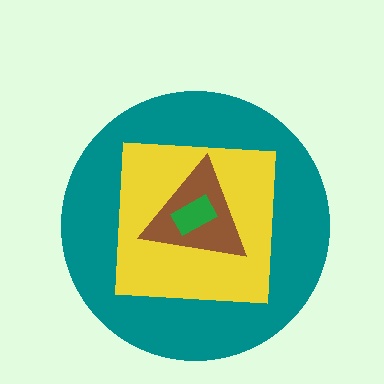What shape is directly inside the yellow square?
The brown triangle.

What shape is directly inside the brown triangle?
The green rectangle.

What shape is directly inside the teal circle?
The yellow square.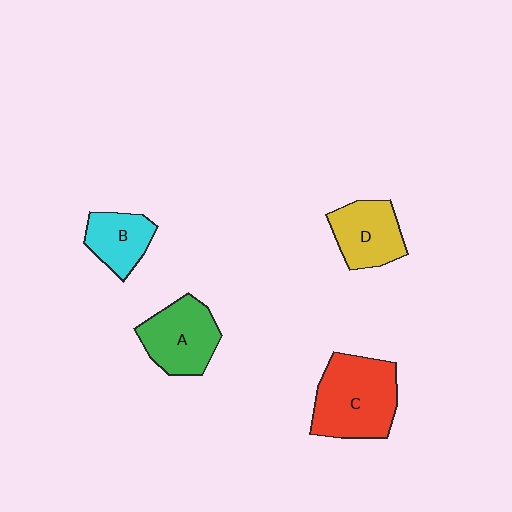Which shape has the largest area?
Shape C (red).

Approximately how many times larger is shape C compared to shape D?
Approximately 1.5 times.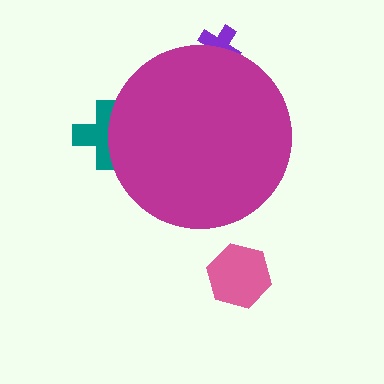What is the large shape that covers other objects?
A magenta circle.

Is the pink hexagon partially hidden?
No, the pink hexagon is fully visible.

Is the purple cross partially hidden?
Yes, the purple cross is partially hidden behind the magenta circle.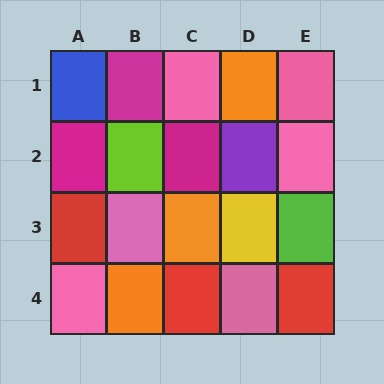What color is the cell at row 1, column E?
Pink.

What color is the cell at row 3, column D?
Yellow.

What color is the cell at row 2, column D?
Purple.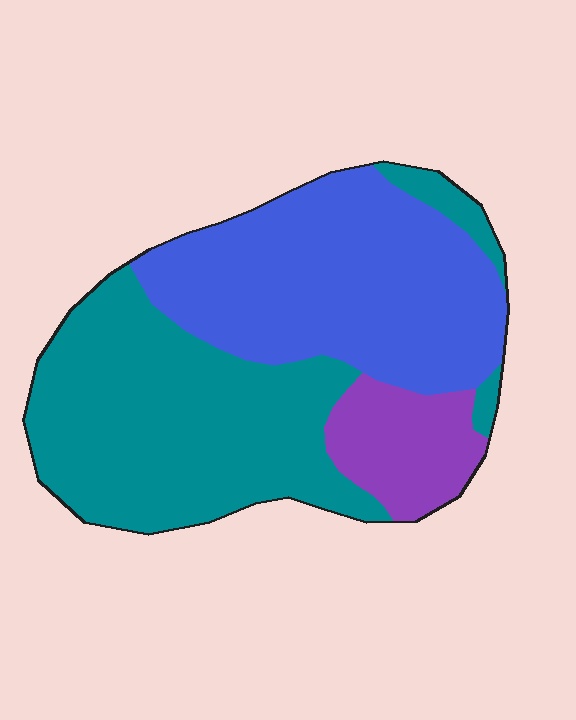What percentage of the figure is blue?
Blue takes up about two fifths (2/5) of the figure.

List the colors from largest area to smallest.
From largest to smallest: teal, blue, purple.